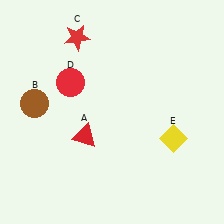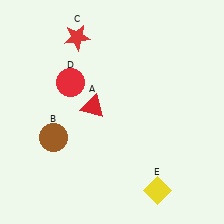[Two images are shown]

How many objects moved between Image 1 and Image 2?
3 objects moved between the two images.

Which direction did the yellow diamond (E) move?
The yellow diamond (E) moved down.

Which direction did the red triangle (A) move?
The red triangle (A) moved up.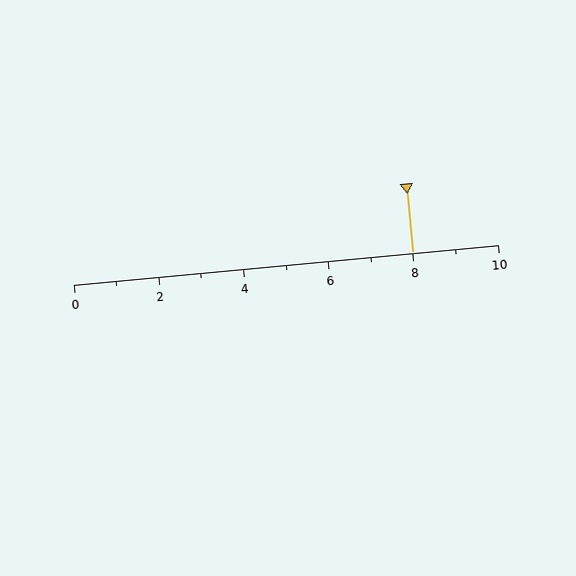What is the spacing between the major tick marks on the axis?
The major ticks are spaced 2 apart.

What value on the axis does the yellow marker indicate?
The marker indicates approximately 8.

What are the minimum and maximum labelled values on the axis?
The axis runs from 0 to 10.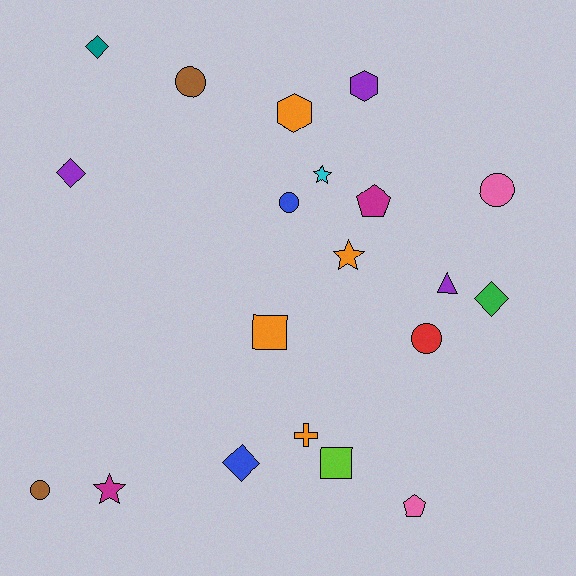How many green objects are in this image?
There is 1 green object.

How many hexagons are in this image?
There are 2 hexagons.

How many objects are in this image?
There are 20 objects.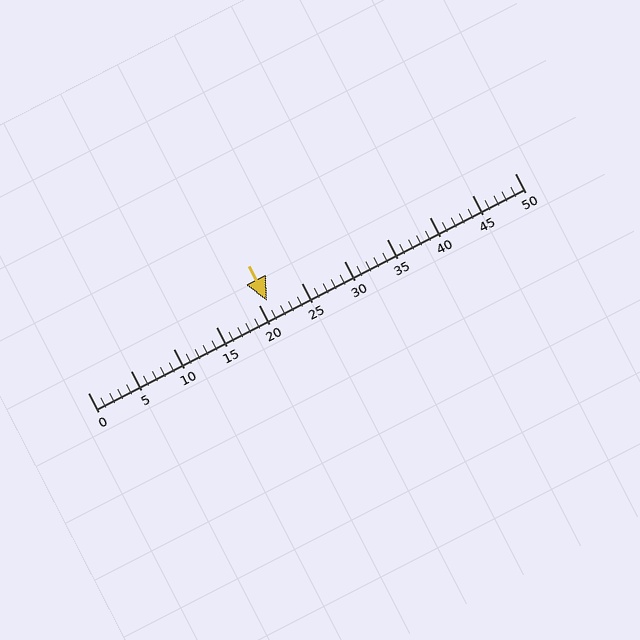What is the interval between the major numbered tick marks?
The major tick marks are spaced 5 units apart.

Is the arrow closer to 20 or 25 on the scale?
The arrow is closer to 20.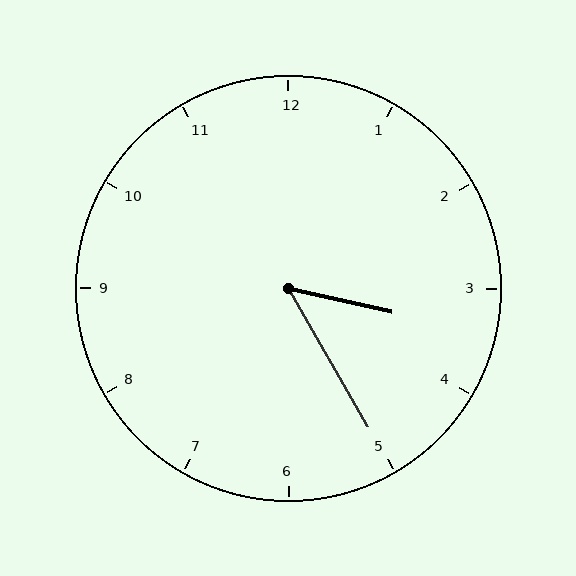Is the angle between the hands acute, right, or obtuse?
It is acute.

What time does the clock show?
3:25.